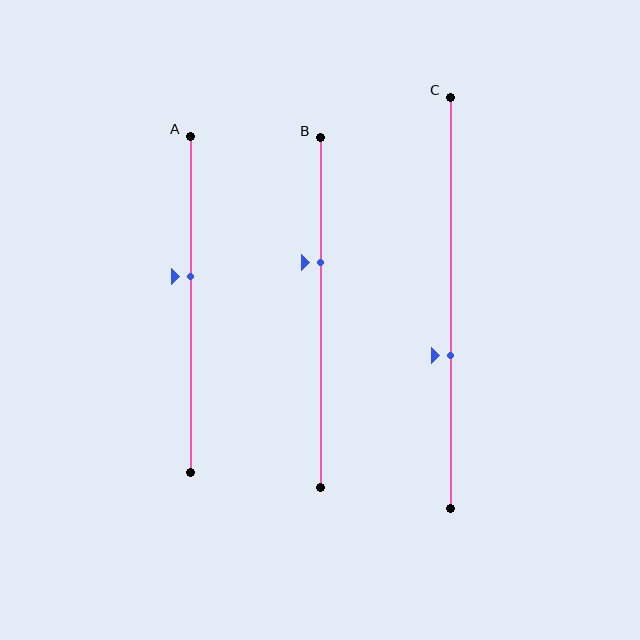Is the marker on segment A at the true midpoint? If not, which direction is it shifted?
No, the marker on segment A is shifted upward by about 8% of the segment length.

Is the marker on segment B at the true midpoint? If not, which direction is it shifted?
No, the marker on segment B is shifted upward by about 14% of the segment length.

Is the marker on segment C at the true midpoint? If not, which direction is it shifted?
No, the marker on segment C is shifted downward by about 13% of the segment length.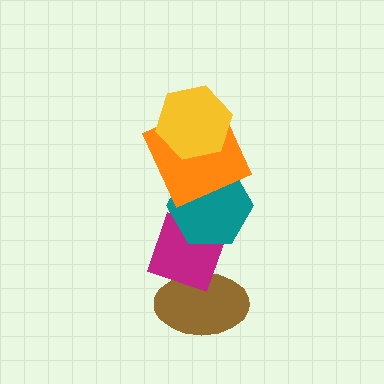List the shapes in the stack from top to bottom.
From top to bottom: the yellow hexagon, the orange square, the teal hexagon, the magenta diamond, the brown ellipse.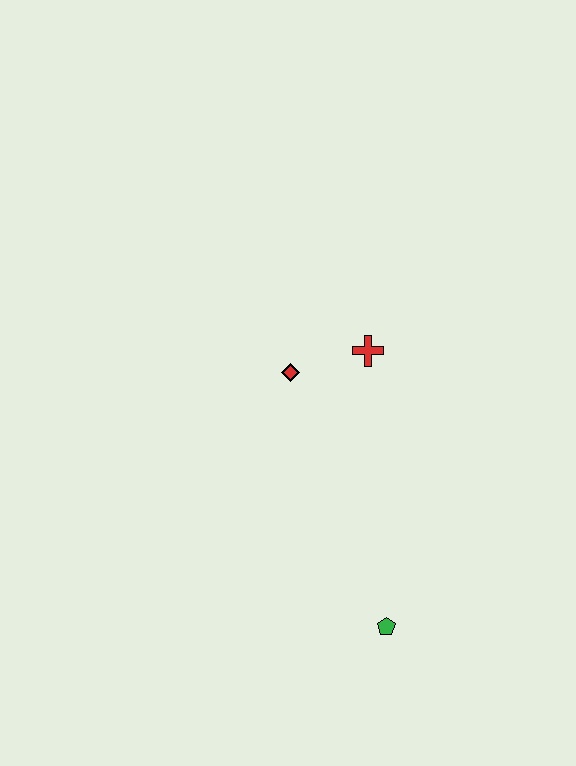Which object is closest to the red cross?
The red diamond is closest to the red cross.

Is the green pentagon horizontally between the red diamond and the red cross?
No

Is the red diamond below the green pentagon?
No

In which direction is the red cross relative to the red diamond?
The red cross is to the right of the red diamond.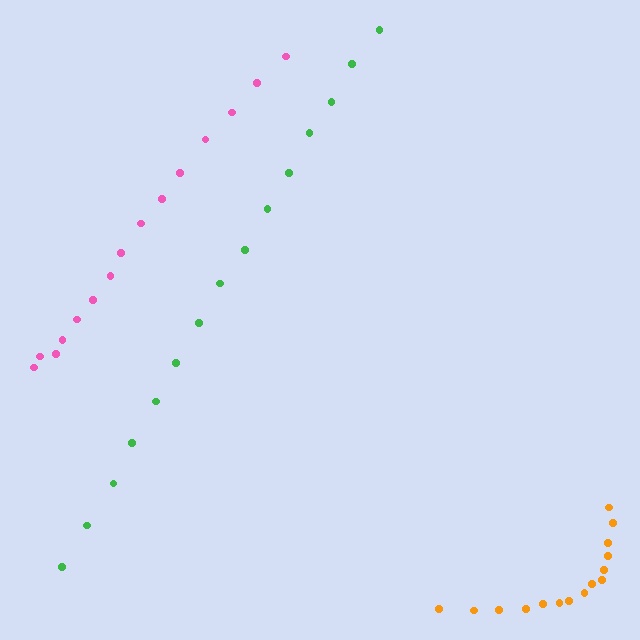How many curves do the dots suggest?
There are 3 distinct paths.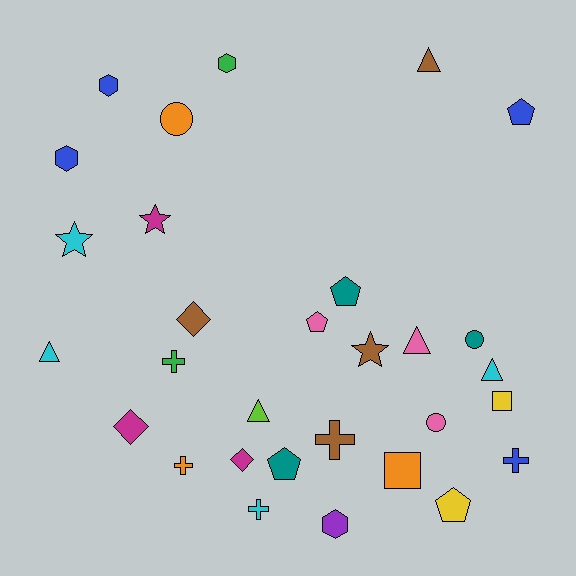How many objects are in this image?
There are 30 objects.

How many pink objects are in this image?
There are 3 pink objects.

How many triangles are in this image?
There are 5 triangles.